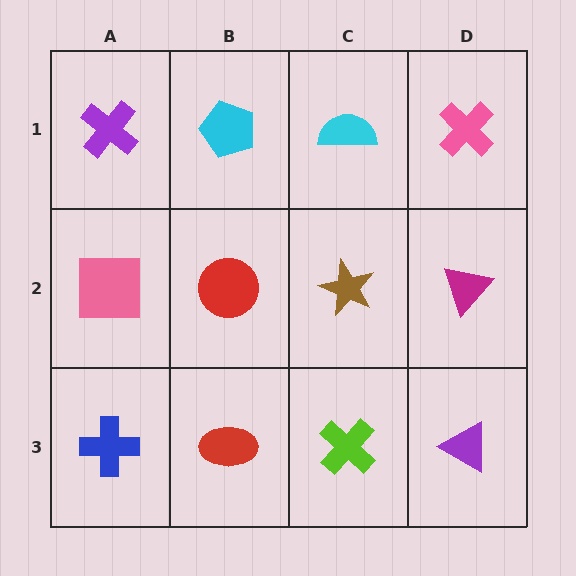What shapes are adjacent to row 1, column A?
A pink square (row 2, column A), a cyan pentagon (row 1, column B).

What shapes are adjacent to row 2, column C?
A cyan semicircle (row 1, column C), a lime cross (row 3, column C), a red circle (row 2, column B), a magenta triangle (row 2, column D).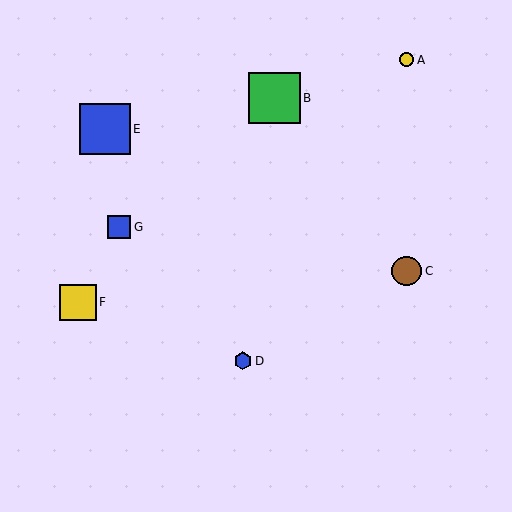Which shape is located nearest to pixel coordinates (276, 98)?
The green square (labeled B) at (275, 98) is nearest to that location.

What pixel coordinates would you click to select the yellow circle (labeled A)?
Click at (407, 60) to select the yellow circle A.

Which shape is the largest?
The green square (labeled B) is the largest.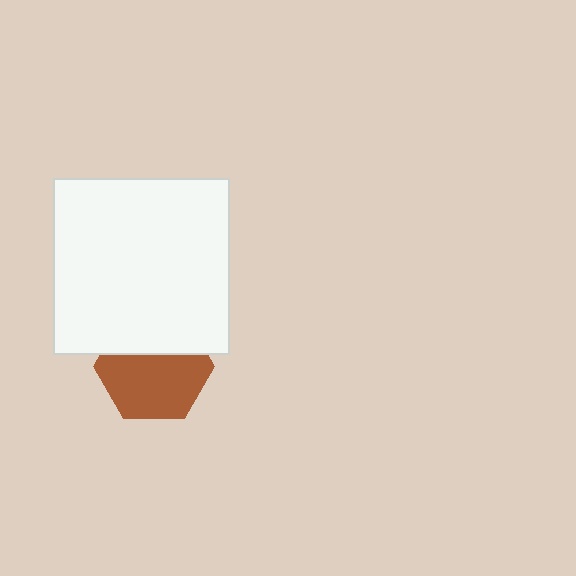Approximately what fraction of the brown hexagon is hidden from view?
Roughly 37% of the brown hexagon is hidden behind the white square.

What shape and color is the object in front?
The object in front is a white square.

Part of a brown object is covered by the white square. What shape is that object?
It is a hexagon.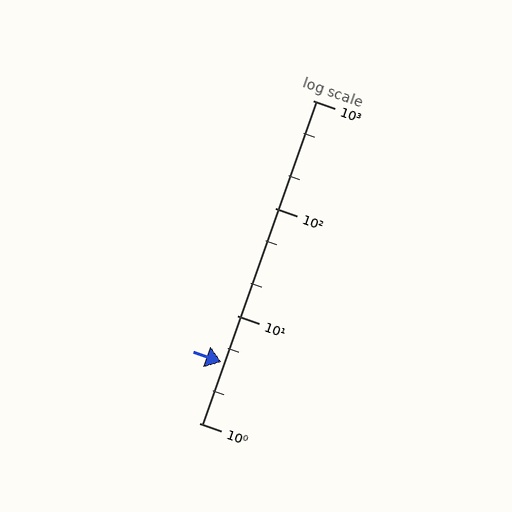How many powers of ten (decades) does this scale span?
The scale spans 3 decades, from 1 to 1000.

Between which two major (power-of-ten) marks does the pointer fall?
The pointer is between 1 and 10.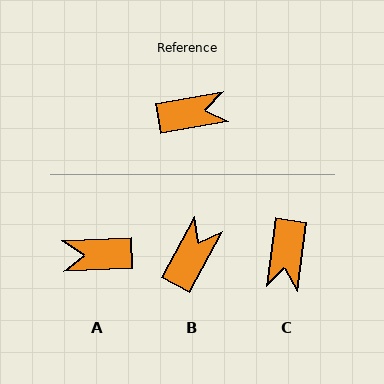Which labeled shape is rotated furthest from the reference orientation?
A, about 173 degrees away.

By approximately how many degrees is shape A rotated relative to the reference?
Approximately 173 degrees counter-clockwise.